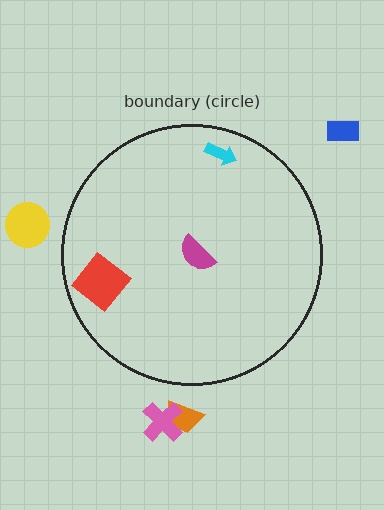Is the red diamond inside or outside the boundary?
Inside.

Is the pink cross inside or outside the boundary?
Outside.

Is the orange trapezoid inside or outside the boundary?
Outside.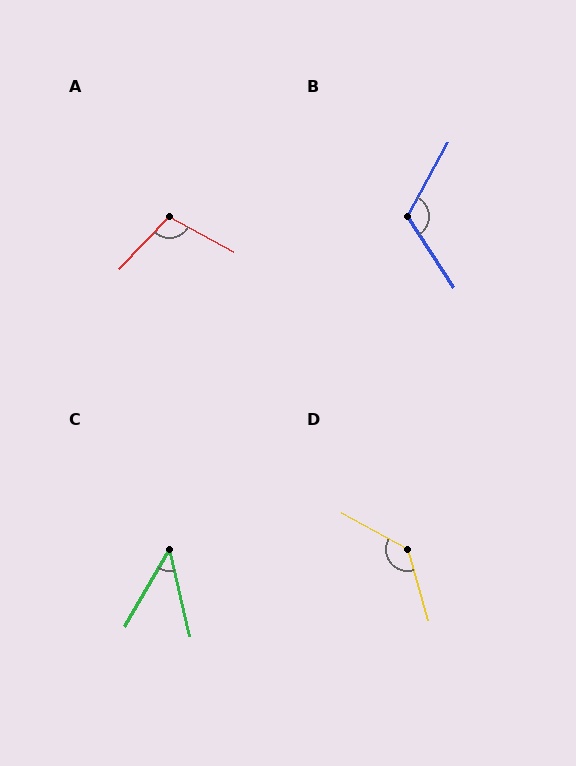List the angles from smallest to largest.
C (44°), A (105°), B (117°), D (135°).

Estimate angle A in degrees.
Approximately 105 degrees.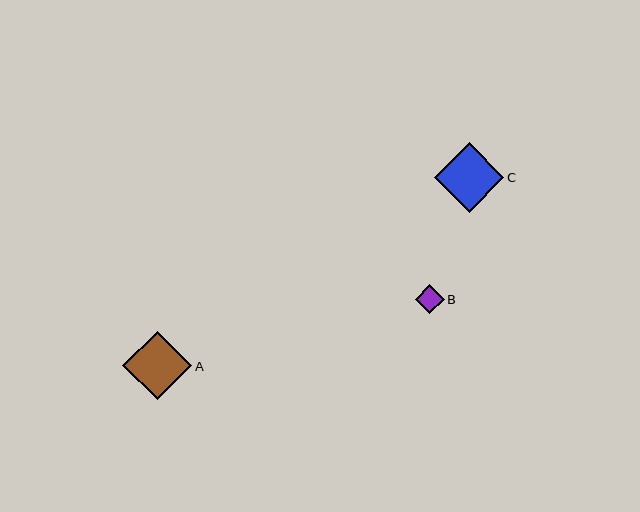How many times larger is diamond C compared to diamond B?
Diamond C is approximately 2.4 times the size of diamond B.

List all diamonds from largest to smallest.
From largest to smallest: C, A, B.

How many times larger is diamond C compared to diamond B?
Diamond C is approximately 2.4 times the size of diamond B.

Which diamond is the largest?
Diamond C is the largest with a size of approximately 69 pixels.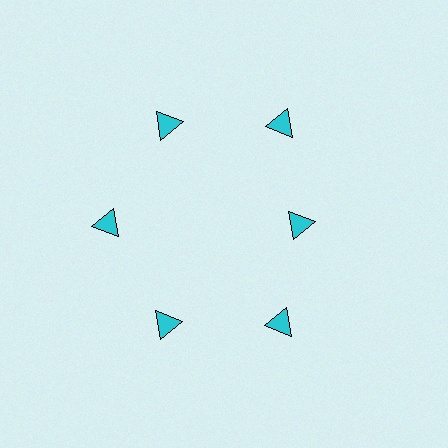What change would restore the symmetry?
The symmetry would be restored by moving it outward, back onto the ring so that all 6 triangles sit at equal angles and equal distance from the center.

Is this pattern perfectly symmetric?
No. The 6 cyan triangles are arranged in a ring, but one element near the 3 o'clock position is pulled inward toward the center, breaking the 6-fold rotational symmetry.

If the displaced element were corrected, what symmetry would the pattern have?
It would have 6-fold rotational symmetry — the pattern would map onto itself every 60 degrees.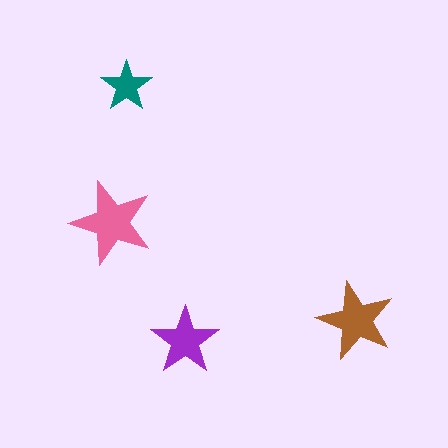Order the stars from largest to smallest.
the pink one, the brown one, the purple one, the teal one.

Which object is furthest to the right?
The brown star is rightmost.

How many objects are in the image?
There are 4 objects in the image.